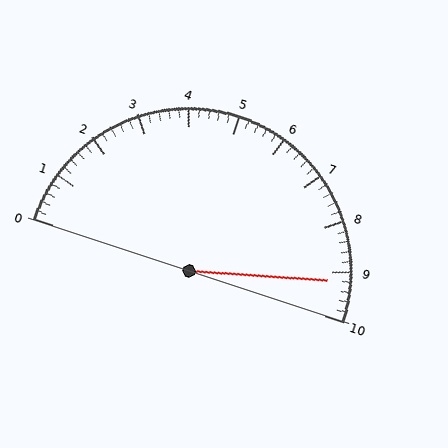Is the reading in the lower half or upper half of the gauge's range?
The reading is in the upper half of the range (0 to 10).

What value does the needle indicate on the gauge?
The needle indicates approximately 9.2.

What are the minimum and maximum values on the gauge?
The gauge ranges from 0 to 10.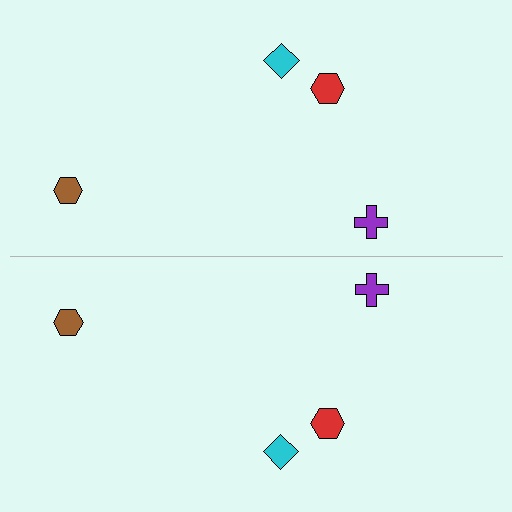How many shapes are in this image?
There are 8 shapes in this image.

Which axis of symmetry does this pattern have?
The pattern has a horizontal axis of symmetry running through the center of the image.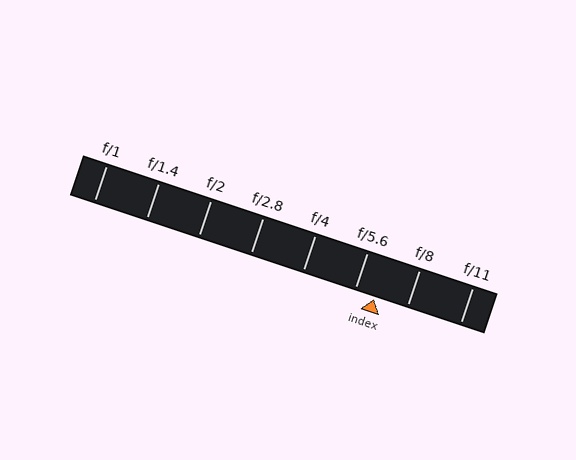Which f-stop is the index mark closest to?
The index mark is closest to f/5.6.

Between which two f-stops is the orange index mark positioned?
The index mark is between f/5.6 and f/8.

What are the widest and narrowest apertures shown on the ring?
The widest aperture shown is f/1 and the narrowest is f/11.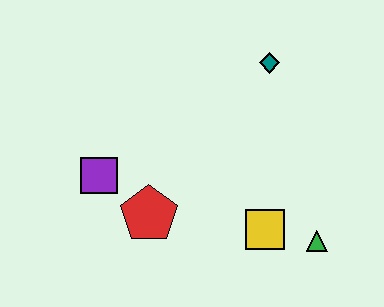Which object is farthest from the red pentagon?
The teal diamond is farthest from the red pentagon.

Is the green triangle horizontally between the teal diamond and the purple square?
No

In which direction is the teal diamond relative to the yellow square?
The teal diamond is above the yellow square.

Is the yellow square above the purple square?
No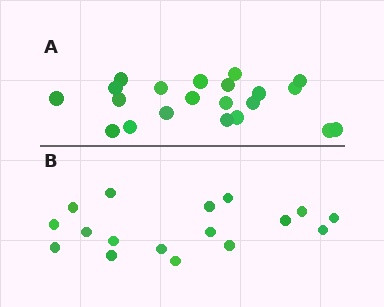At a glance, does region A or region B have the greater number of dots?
Region A (the top region) has more dots.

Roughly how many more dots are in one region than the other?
Region A has about 4 more dots than region B.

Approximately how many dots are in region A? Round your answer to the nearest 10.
About 20 dots. (The exact count is 21, which rounds to 20.)